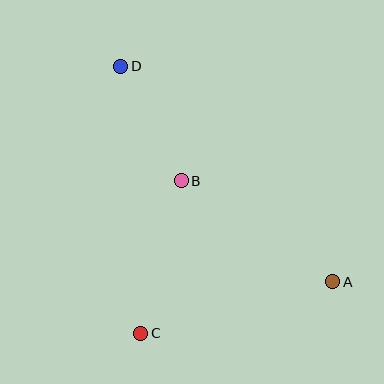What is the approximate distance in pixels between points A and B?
The distance between A and B is approximately 182 pixels.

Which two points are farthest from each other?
Points A and D are farthest from each other.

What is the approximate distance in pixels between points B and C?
The distance between B and C is approximately 158 pixels.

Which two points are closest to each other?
Points B and D are closest to each other.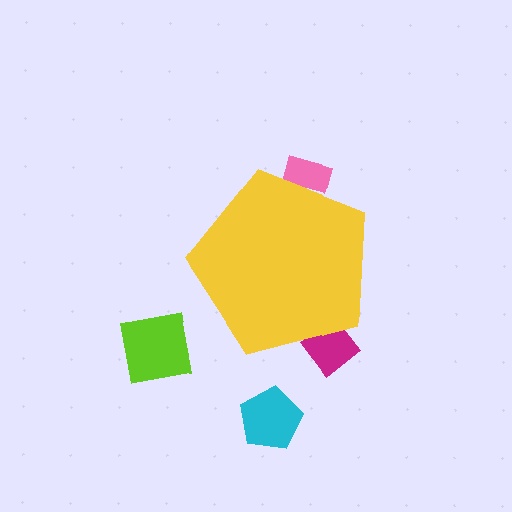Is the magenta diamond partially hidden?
Yes, the magenta diamond is partially hidden behind the yellow pentagon.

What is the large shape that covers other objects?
A yellow pentagon.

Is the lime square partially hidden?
No, the lime square is fully visible.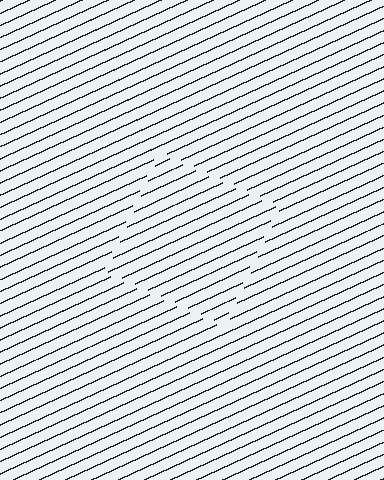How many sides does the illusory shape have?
4 sides — the line-ends trace a square.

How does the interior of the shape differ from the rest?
The interior of the shape contains the same grating, shifted by half a period — the contour is defined by the phase discontinuity where line-ends from the inner and outer gratings abut.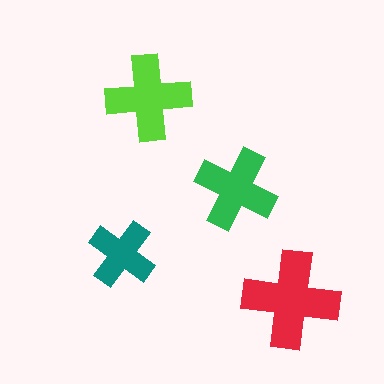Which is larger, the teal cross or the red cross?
The red one.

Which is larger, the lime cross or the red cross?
The red one.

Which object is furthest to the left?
The teal cross is leftmost.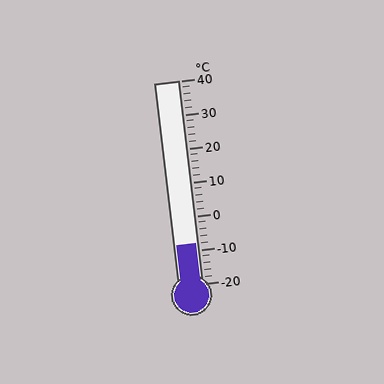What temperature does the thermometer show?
The thermometer shows approximately -8°C.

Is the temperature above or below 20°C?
The temperature is below 20°C.